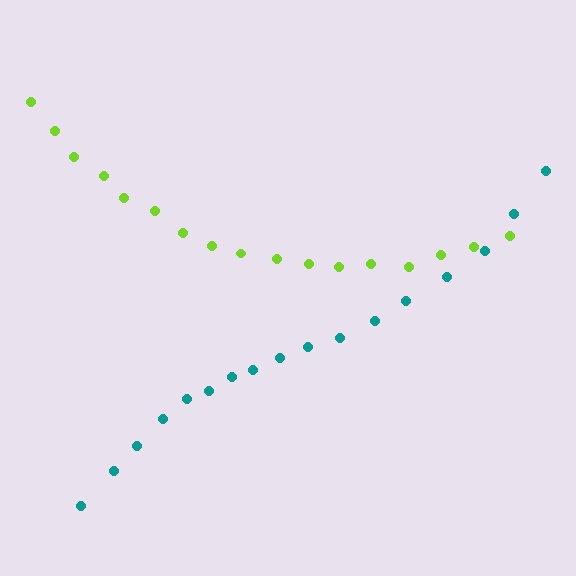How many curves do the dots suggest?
There are 2 distinct paths.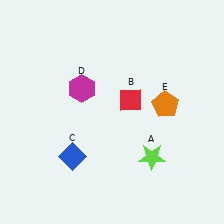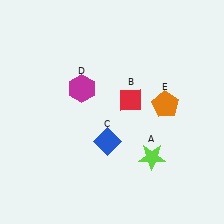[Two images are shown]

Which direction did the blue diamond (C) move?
The blue diamond (C) moved right.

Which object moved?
The blue diamond (C) moved right.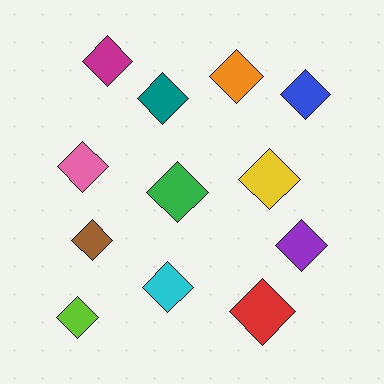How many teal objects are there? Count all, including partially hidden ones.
There is 1 teal object.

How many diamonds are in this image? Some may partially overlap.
There are 12 diamonds.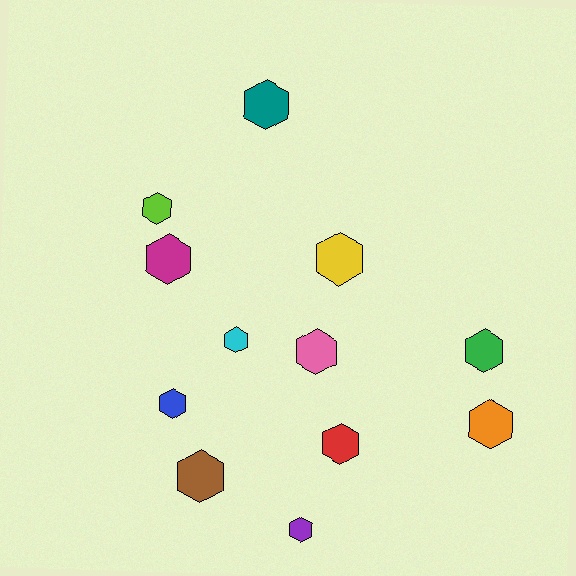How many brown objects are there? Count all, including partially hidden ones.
There is 1 brown object.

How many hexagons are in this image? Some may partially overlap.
There are 12 hexagons.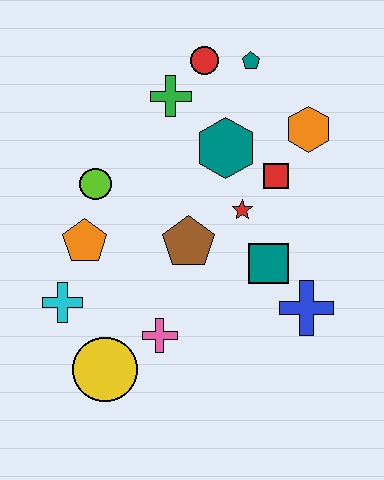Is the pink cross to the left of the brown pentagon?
Yes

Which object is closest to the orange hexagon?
The red square is closest to the orange hexagon.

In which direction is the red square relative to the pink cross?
The red square is above the pink cross.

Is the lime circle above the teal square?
Yes